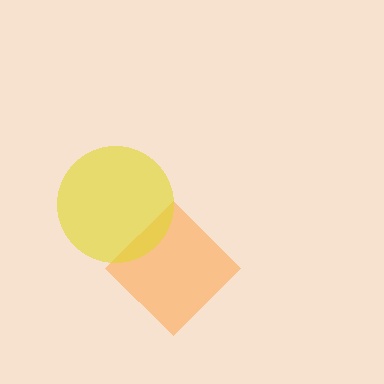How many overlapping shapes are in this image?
There are 2 overlapping shapes in the image.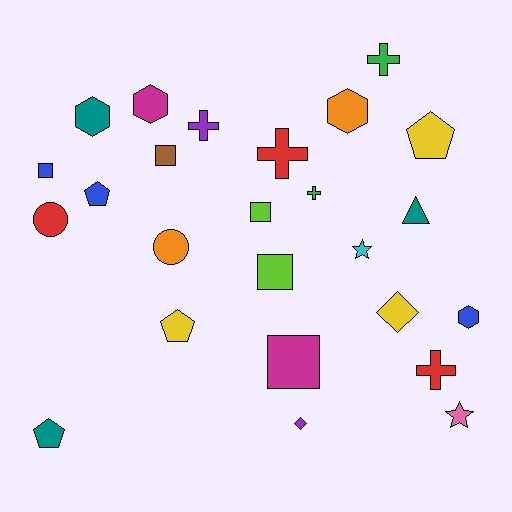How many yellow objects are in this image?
There are 3 yellow objects.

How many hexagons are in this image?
There are 4 hexagons.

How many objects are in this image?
There are 25 objects.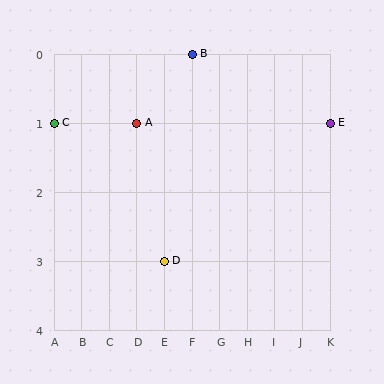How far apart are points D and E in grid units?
Points D and E are 6 columns and 2 rows apart (about 6.3 grid units diagonally).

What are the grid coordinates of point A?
Point A is at grid coordinates (D, 1).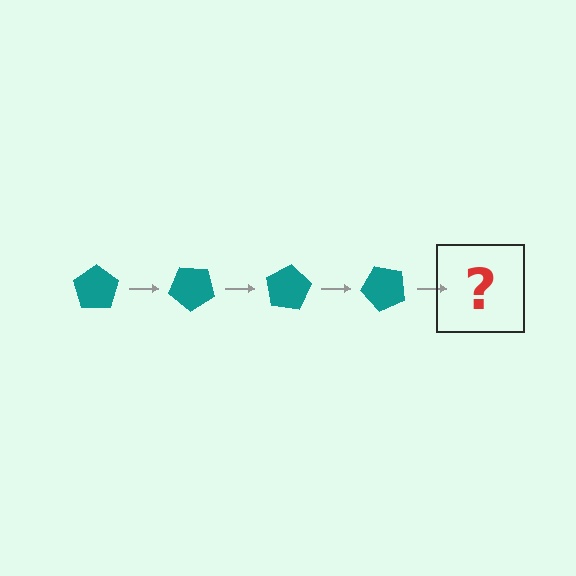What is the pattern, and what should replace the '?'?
The pattern is that the pentagon rotates 40 degrees each step. The '?' should be a teal pentagon rotated 160 degrees.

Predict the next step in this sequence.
The next step is a teal pentagon rotated 160 degrees.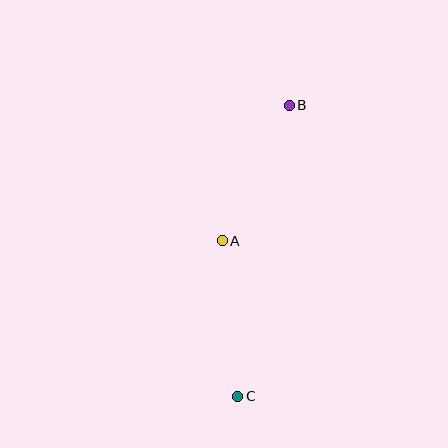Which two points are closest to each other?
Points A and B are closest to each other.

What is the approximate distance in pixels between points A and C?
The distance between A and C is approximately 157 pixels.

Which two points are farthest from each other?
Points B and C are farthest from each other.